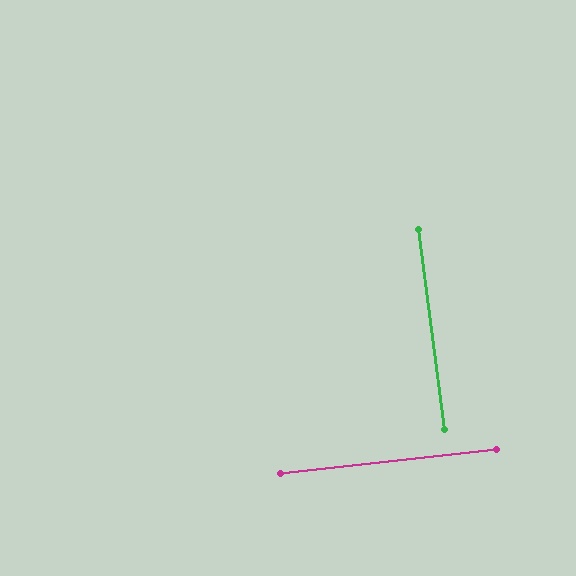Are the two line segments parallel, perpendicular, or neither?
Perpendicular — they meet at approximately 89°.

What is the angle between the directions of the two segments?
Approximately 89 degrees.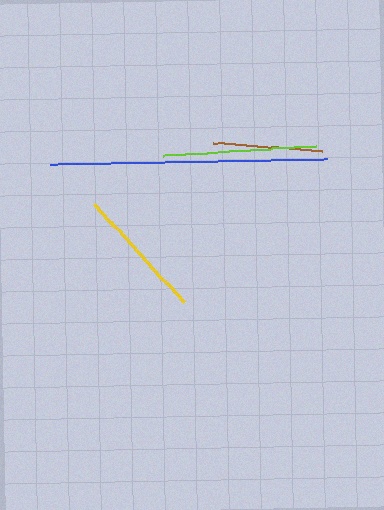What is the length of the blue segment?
The blue segment is approximately 277 pixels long.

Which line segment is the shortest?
The brown line is the shortest at approximately 110 pixels.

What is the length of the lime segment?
The lime segment is approximately 153 pixels long.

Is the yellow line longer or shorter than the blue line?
The blue line is longer than the yellow line.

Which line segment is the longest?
The blue line is the longest at approximately 277 pixels.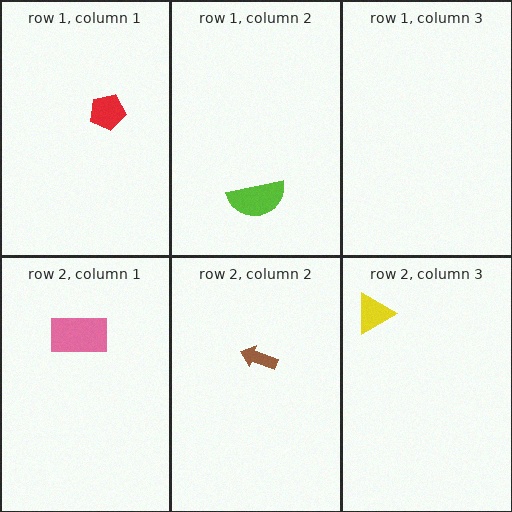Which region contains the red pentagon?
The row 1, column 1 region.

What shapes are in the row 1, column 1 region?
The red pentagon.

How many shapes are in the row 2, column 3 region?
1.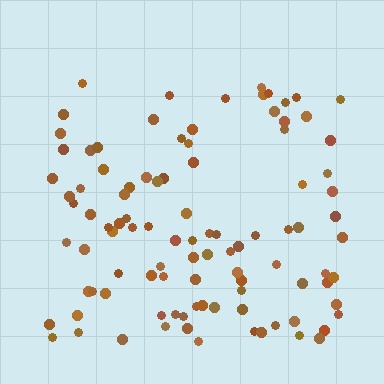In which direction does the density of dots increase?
From top to bottom, with the bottom side densest.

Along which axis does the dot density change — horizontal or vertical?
Vertical.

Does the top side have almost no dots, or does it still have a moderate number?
Still a moderate number, just noticeably fewer than the bottom.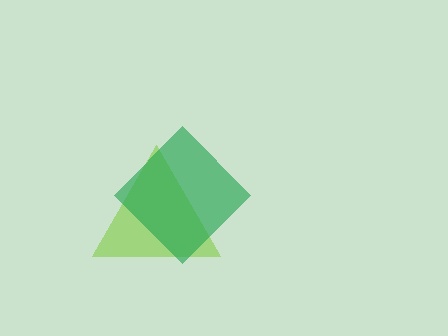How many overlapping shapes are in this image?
There are 2 overlapping shapes in the image.